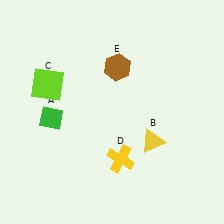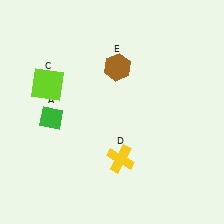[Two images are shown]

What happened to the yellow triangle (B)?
The yellow triangle (B) was removed in Image 2. It was in the bottom-right area of Image 1.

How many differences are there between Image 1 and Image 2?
There is 1 difference between the two images.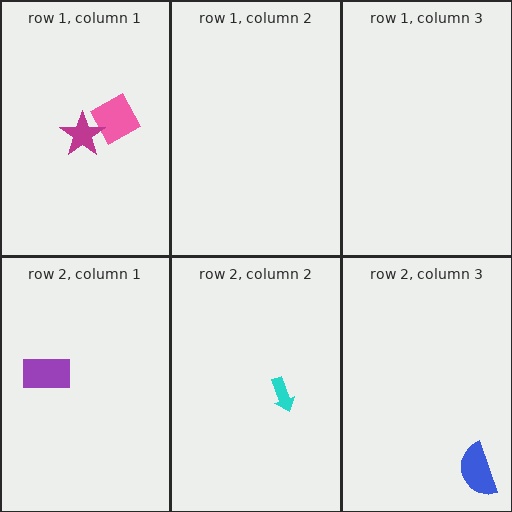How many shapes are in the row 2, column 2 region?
1.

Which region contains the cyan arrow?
The row 2, column 2 region.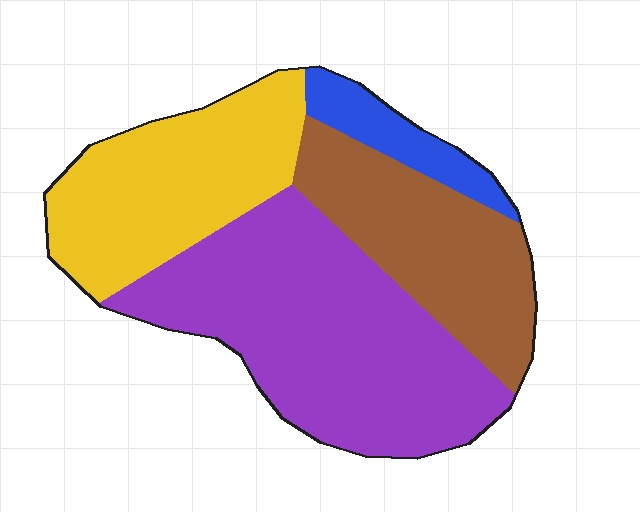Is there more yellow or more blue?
Yellow.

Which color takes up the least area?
Blue, at roughly 10%.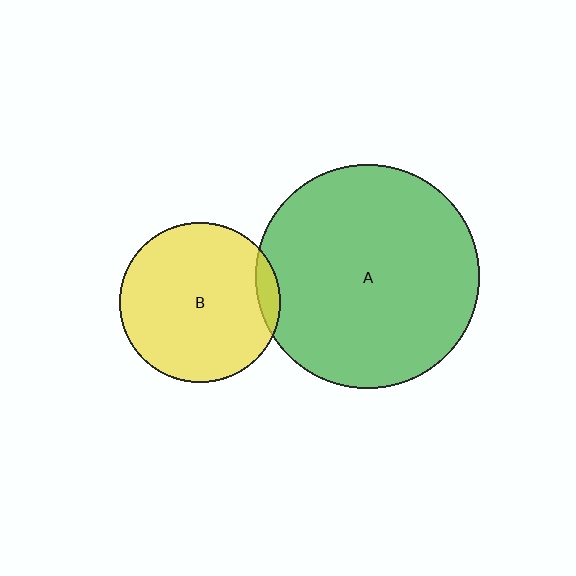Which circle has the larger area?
Circle A (green).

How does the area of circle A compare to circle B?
Approximately 1.9 times.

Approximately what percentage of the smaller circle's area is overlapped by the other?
Approximately 5%.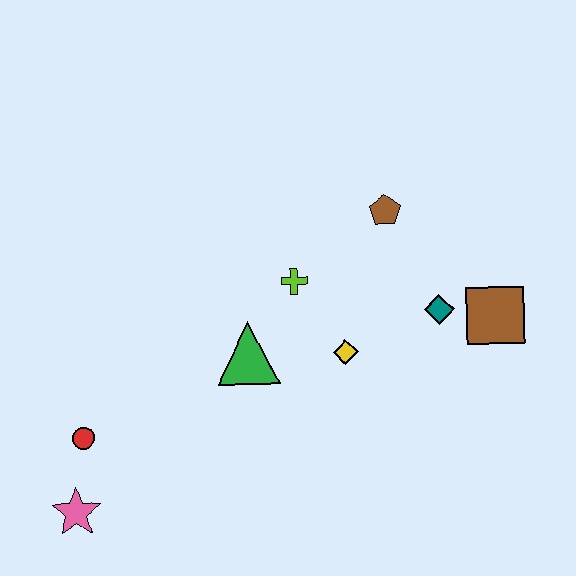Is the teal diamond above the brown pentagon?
No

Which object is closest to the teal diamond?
The brown square is closest to the teal diamond.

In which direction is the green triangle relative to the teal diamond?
The green triangle is to the left of the teal diamond.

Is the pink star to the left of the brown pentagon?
Yes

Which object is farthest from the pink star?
The brown square is farthest from the pink star.